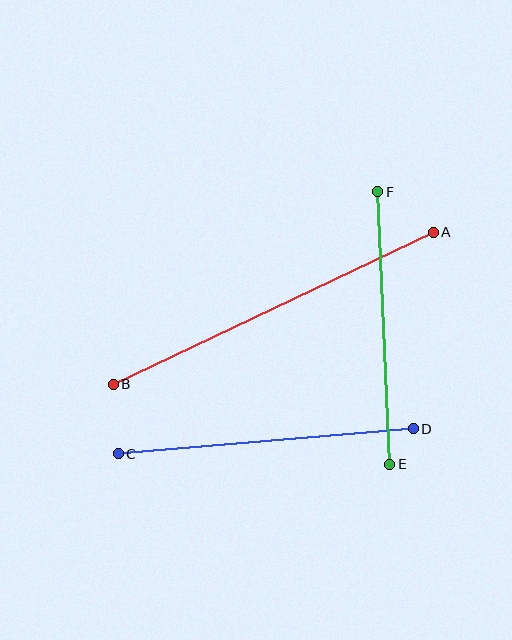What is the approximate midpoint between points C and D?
The midpoint is at approximately (266, 441) pixels.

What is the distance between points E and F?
The distance is approximately 273 pixels.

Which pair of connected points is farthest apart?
Points A and B are farthest apart.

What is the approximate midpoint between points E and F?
The midpoint is at approximately (384, 328) pixels.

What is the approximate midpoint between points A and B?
The midpoint is at approximately (273, 308) pixels.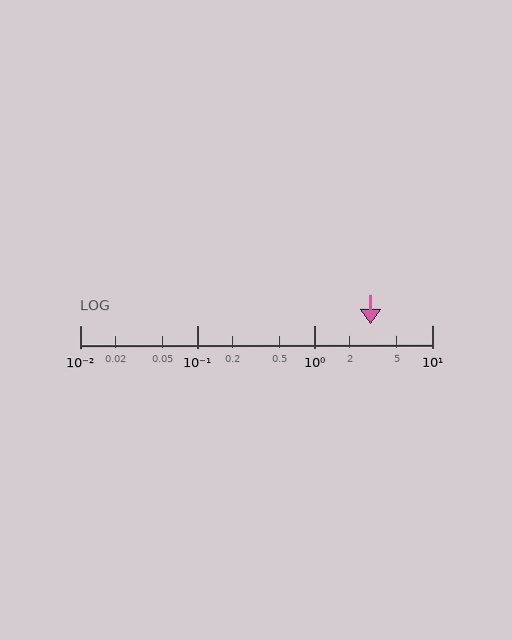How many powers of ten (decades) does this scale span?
The scale spans 3 decades, from 0.01 to 10.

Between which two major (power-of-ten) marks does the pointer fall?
The pointer is between 1 and 10.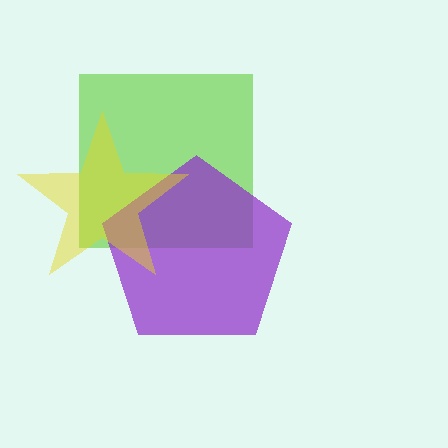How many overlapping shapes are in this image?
There are 3 overlapping shapes in the image.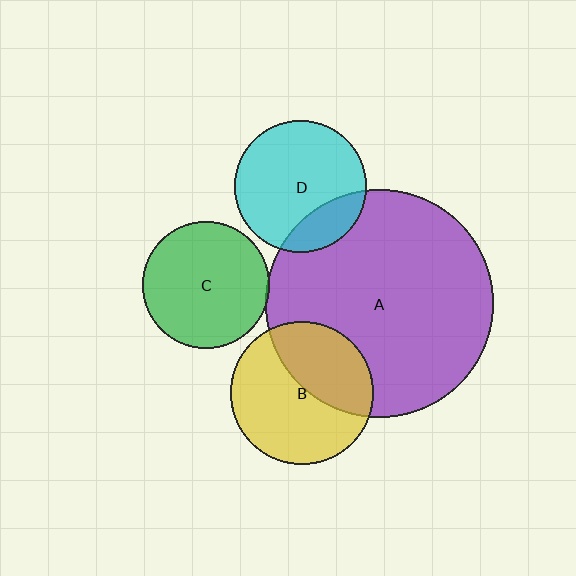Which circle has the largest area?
Circle A (purple).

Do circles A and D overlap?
Yes.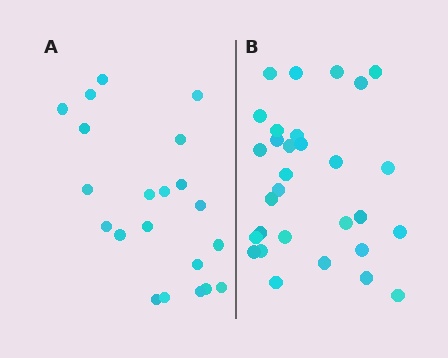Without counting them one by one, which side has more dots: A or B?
Region B (the right region) has more dots.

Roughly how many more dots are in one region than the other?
Region B has roughly 8 or so more dots than region A.